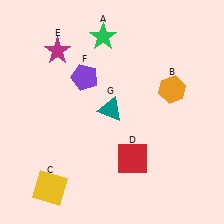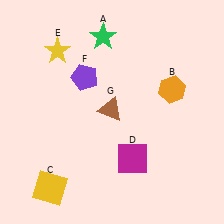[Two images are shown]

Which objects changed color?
D changed from red to magenta. E changed from magenta to yellow. G changed from teal to brown.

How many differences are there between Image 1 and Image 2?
There are 3 differences between the two images.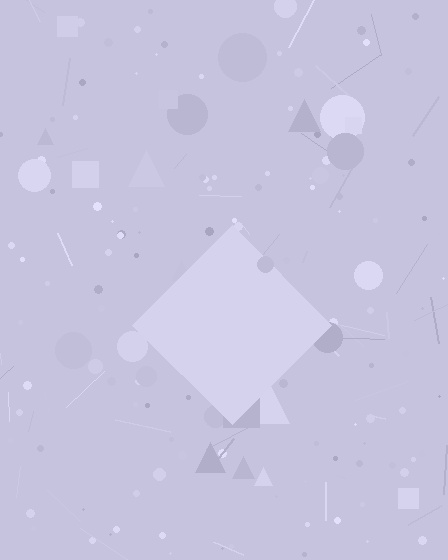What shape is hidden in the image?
A diamond is hidden in the image.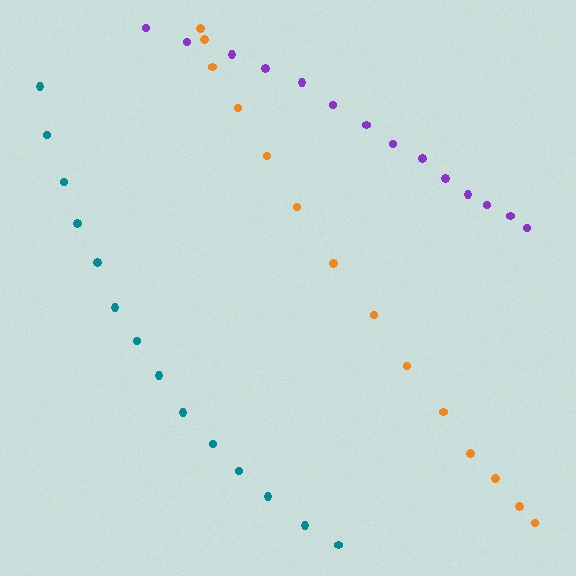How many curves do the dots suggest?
There are 3 distinct paths.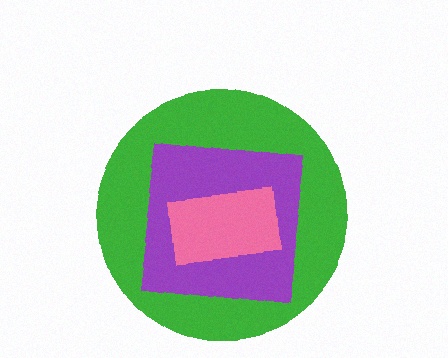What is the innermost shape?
The pink rectangle.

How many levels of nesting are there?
3.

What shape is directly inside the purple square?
The pink rectangle.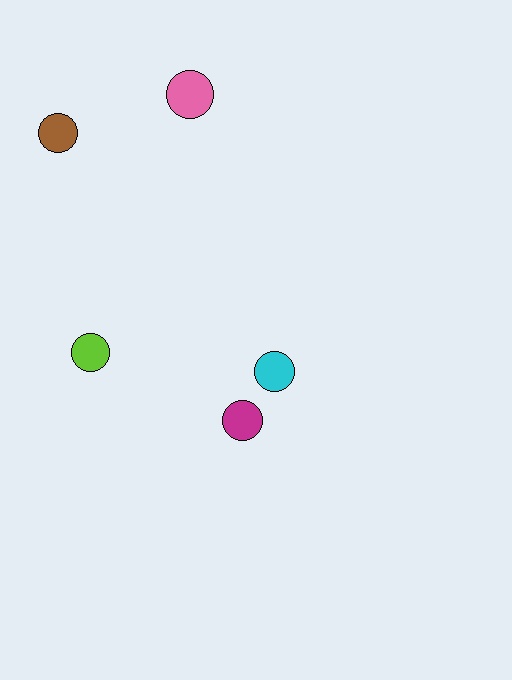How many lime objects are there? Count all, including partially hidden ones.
There is 1 lime object.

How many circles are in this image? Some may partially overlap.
There are 5 circles.